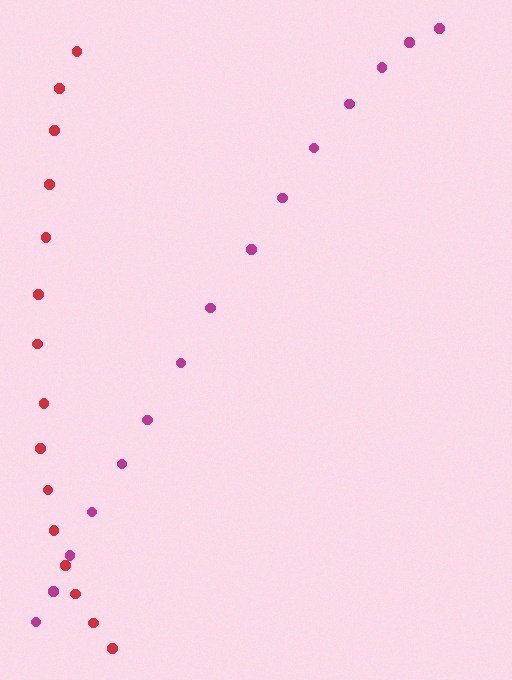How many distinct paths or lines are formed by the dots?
There are 2 distinct paths.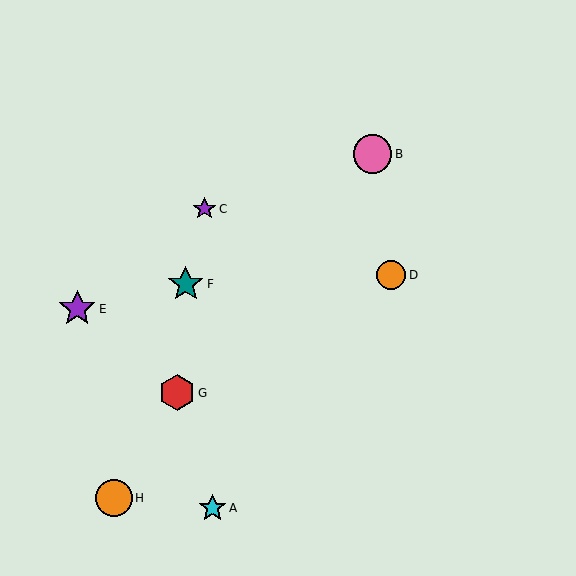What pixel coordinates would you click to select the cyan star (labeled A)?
Click at (213, 508) to select the cyan star A.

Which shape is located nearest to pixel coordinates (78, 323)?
The purple star (labeled E) at (77, 309) is nearest to that location.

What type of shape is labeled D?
Shape D is an orange circle.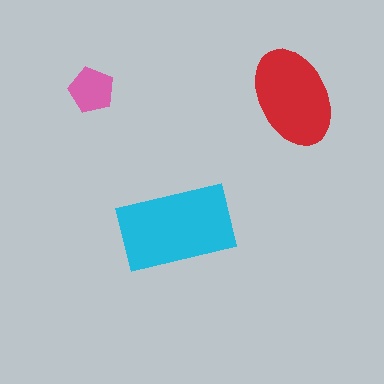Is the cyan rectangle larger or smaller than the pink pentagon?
Larger.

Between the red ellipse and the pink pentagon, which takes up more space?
The red ellipse.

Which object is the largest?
The cyan rectangle.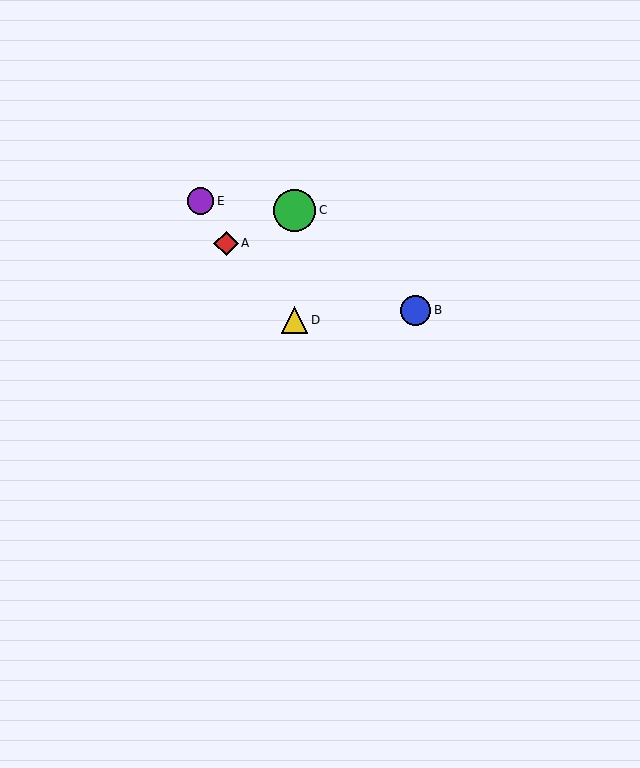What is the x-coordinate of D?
Object D is at x≈294.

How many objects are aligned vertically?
2 objects (C, D) are aligned vertically.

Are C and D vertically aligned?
Yes, both are at x≈294.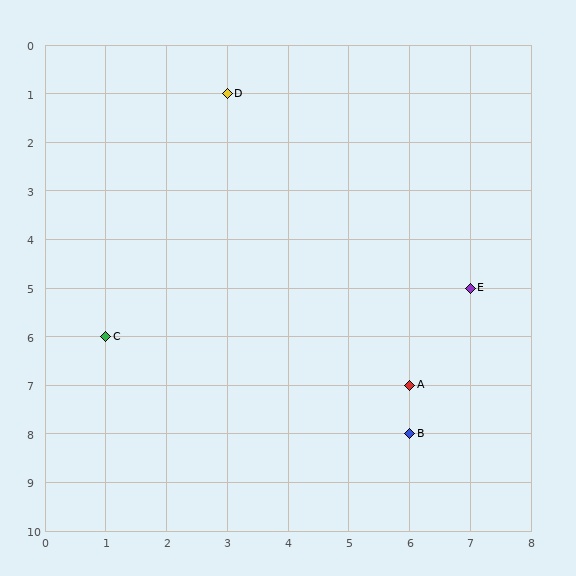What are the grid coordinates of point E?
Point E is at grid coordinates (7, 5).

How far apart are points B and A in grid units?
Points B and A are 1 row apart.